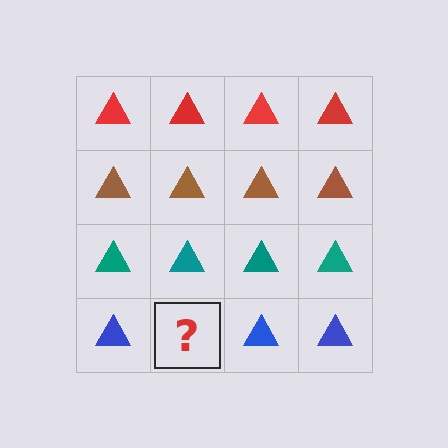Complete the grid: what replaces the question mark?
The question mark should be replaced with a blue triangle.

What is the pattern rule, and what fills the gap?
The rule is that each row has a consistent color. The gap should be filled with a blue triangle.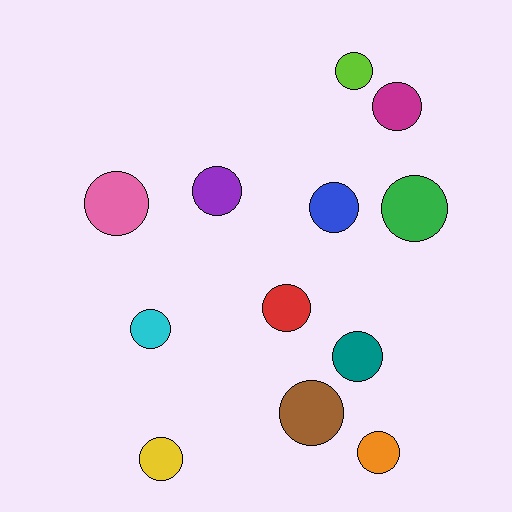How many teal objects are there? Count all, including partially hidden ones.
There is 1 teal object.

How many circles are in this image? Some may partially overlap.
There are 12 circles.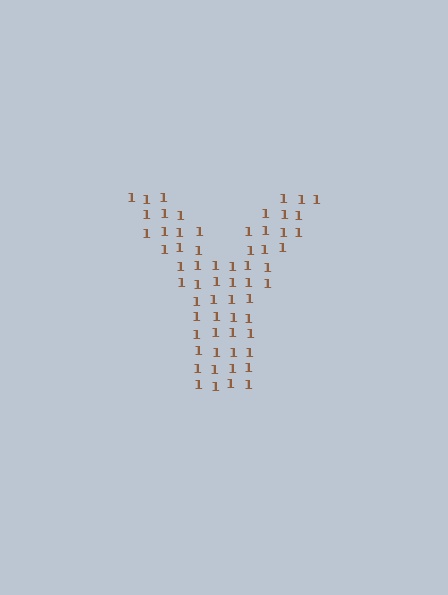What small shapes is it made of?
It is made of small digit 1's.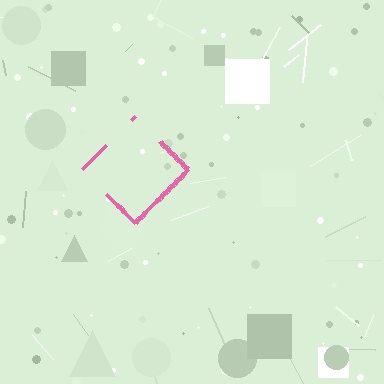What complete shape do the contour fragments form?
The contour fragments form a diamond.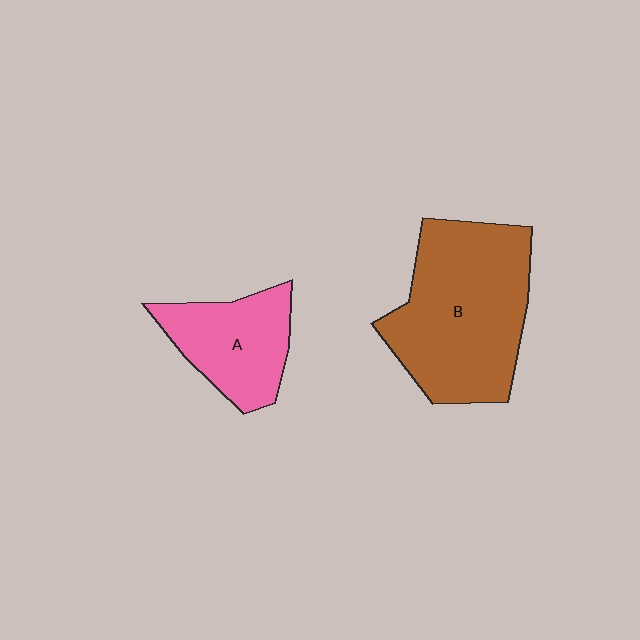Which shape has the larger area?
Shape B (brown).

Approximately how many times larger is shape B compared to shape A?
Approximately 1.9 times.